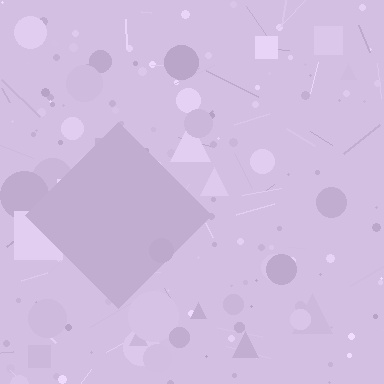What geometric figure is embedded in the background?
A diamond is embedded in the background.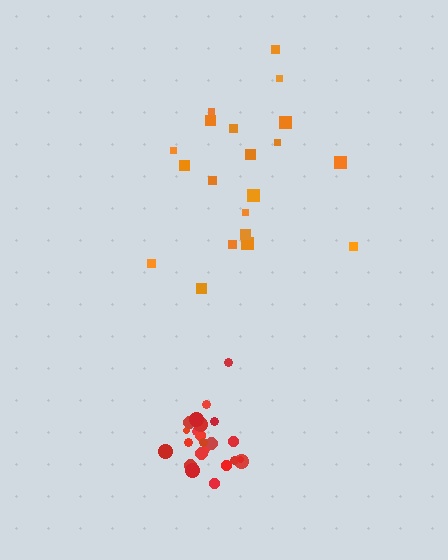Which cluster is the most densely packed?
Red.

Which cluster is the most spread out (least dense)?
Orange.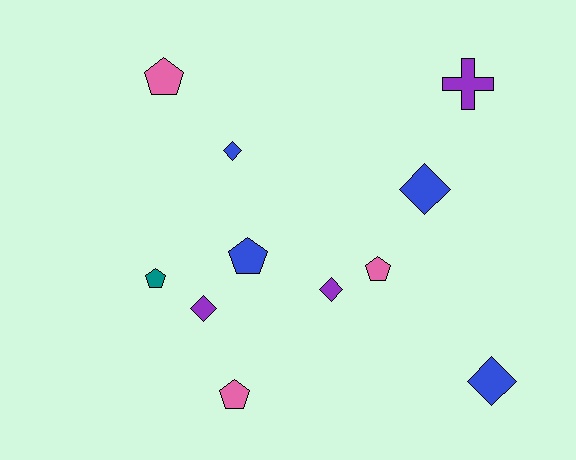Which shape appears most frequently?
Diamond, with 5 objects.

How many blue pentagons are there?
There is 1 blue pentagon.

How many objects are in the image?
There are 11 objects.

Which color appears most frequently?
Blue, with 4 objects.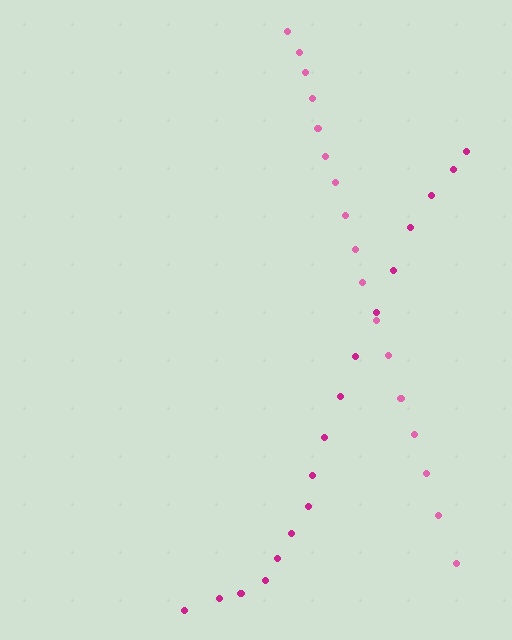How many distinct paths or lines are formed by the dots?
There are 2 distinct paths.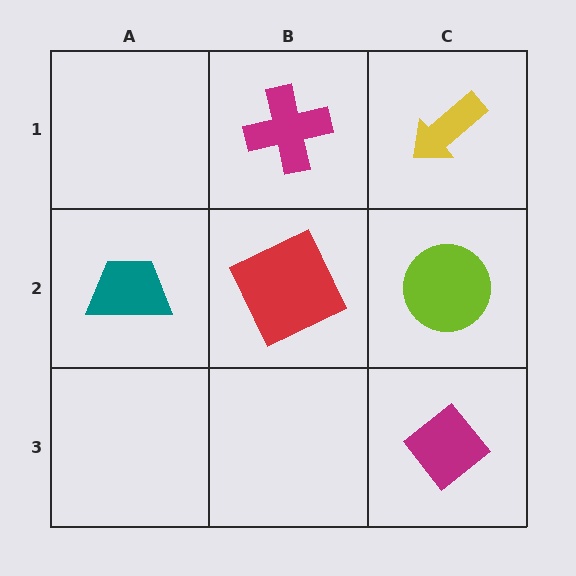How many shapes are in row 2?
3 shapes.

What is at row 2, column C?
A lime circle.